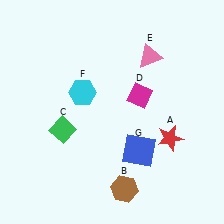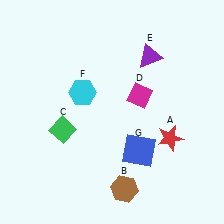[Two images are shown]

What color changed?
The triangle (E) changed from pink in Image 1 to purple in Image 2.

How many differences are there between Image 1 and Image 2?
There is 1 difference between the two images.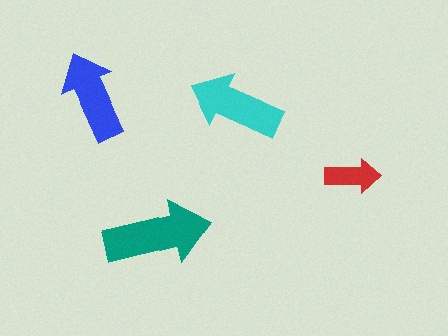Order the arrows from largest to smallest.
the teal one, the cyan one, the blue one, the red one.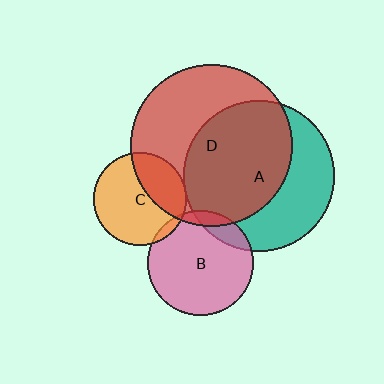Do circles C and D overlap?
Yes.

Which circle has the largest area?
Circle D (red).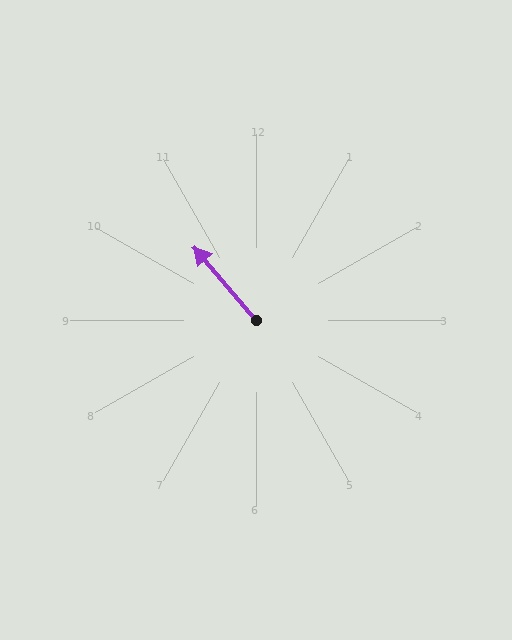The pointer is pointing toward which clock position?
Roughly 11 o'clock.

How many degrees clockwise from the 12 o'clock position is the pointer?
Approximately 320 degrees.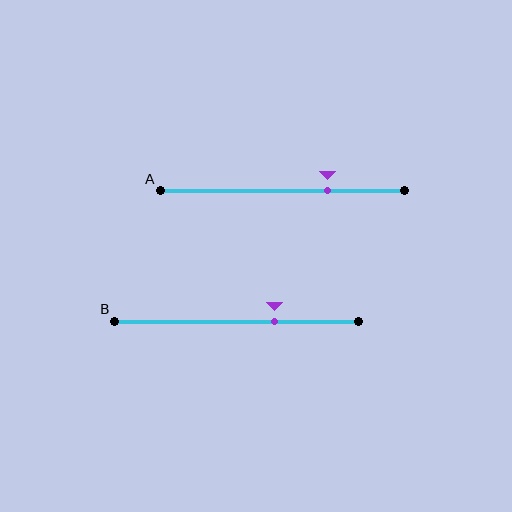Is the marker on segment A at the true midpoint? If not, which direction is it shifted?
No, the marker on segment A is shifted to the right by about 18% of the segment length.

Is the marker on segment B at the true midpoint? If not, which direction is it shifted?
No, the marker on segment B is shifted to the right by about 16% of the segment length.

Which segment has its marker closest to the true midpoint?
Segment B has its marker closest to the true midpoint.